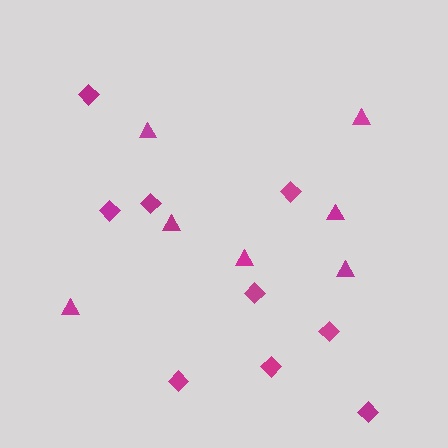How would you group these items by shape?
There are 2 groups: one group of triangles (7) and one group of diamonds (9).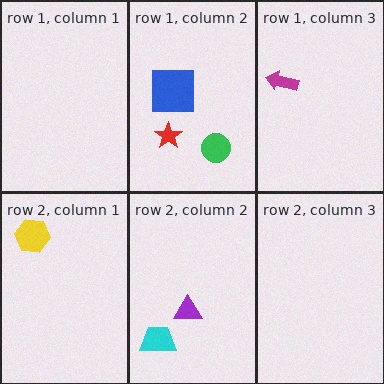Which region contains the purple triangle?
The row 2, column 2 region.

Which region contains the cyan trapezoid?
The row 2, column 2 region.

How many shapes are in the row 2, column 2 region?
2.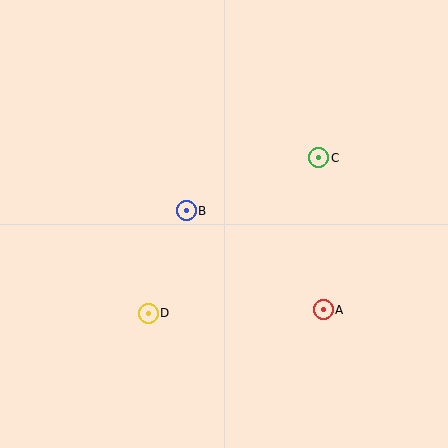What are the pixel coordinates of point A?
Point A is at (323, 310).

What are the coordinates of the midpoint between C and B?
The midpoint between C and B is at (252, 184).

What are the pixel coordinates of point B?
Point B is at (186, 211).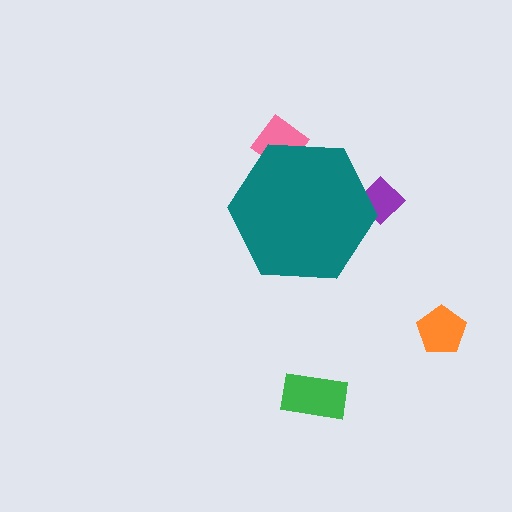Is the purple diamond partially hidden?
Yes, the purple diamond is partially hidden behind the teal hexagon.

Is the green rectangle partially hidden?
No, the green rectangle is fully visible.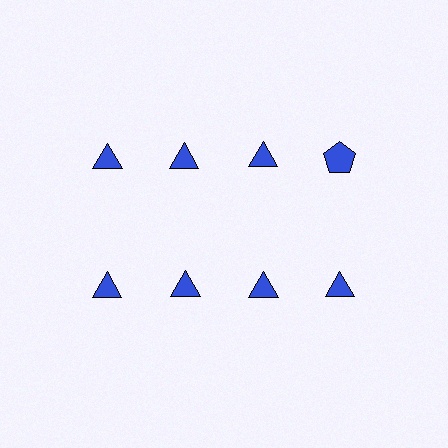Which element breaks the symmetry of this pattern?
The blue pentagon in the top row, second from right column breaks the symmetry. All other shapes are blue triangles.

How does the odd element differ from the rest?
It has a different shape: pentagon instead of triangle.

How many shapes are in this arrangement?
There are 8 shapes arranged in a grid pattern.